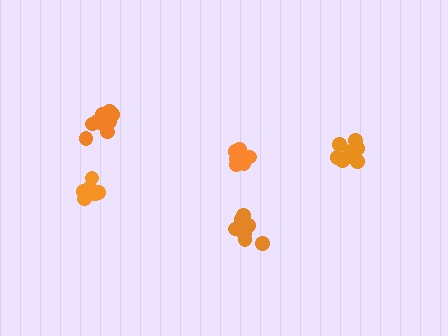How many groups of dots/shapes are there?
There are 5 groups.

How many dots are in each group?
Group 1: 10 dots, Group 2: 10 dots, Group 3: 13 dots, Group 4: 10 dots, Group 5: 9 dots (52 total).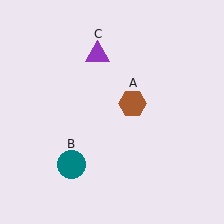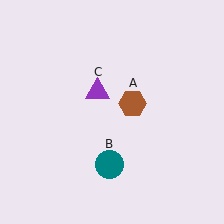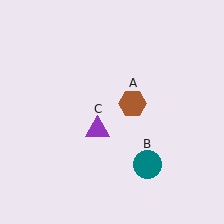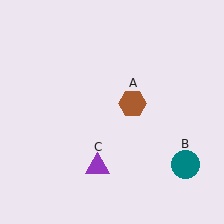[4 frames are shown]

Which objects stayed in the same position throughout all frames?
Brown hexagon (object A) remained stationary.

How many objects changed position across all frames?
2 objects changed position: teal circle (object B), purple triangle (object C).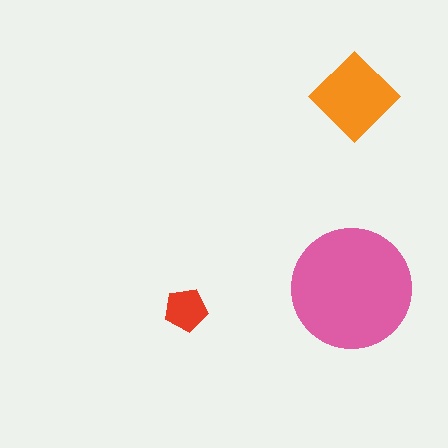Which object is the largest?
The pink circle.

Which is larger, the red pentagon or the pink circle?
The pink circle.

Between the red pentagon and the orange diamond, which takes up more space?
The orange diamond.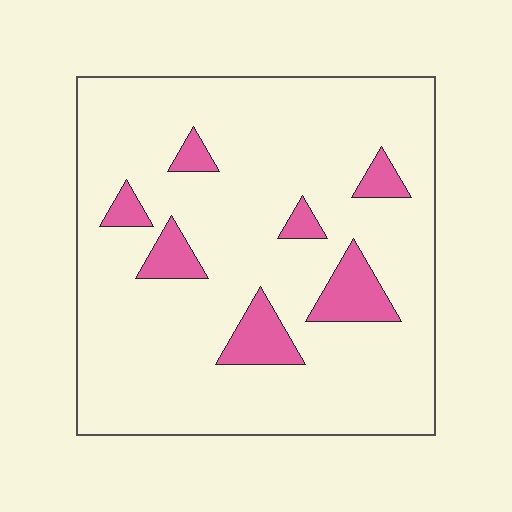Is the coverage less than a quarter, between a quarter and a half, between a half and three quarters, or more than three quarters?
Less than a quarter.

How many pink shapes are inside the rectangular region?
7.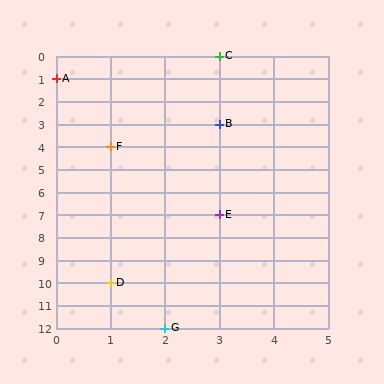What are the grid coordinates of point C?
Point C is at grid coordinates (3, 0).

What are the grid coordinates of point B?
Point B is at grid coordinates (3, 3).